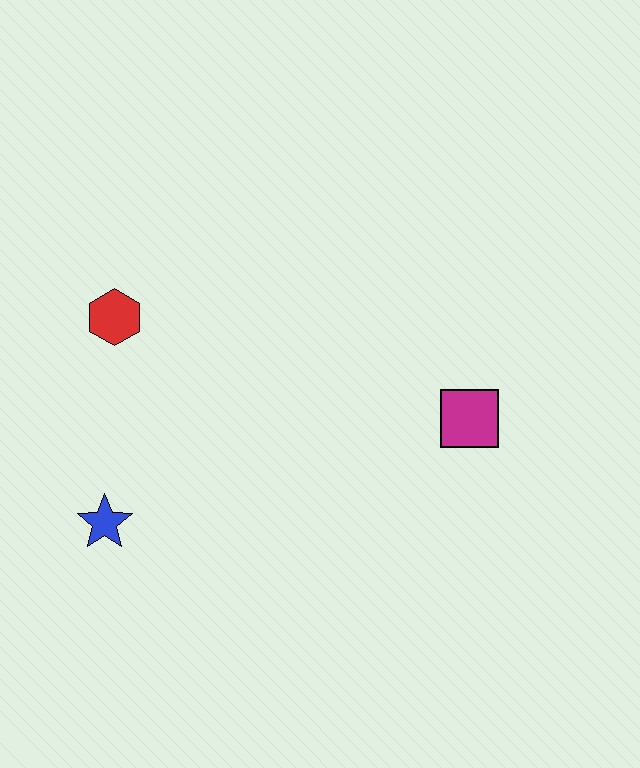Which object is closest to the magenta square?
The red hexagon is closest to the magenta square.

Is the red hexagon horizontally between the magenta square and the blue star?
Yes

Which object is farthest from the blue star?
The magenta square is farthest from the blue star.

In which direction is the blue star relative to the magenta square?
The blue star is to the left of the magenta square.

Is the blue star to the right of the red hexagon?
No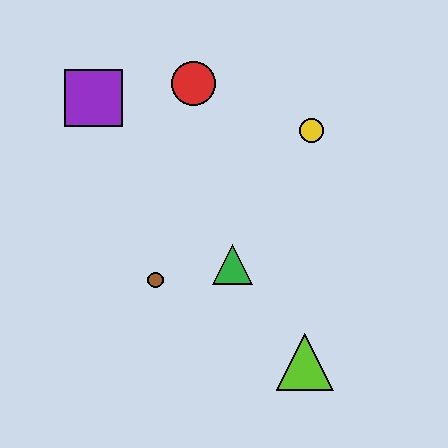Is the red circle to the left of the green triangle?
Yes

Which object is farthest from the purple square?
The lime triangle is farthest from the purple square.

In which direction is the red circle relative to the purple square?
The red circle is to the right of the purple square.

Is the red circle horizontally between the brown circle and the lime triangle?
Yes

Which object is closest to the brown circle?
The green triangle is closest to the brown circle.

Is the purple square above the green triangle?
Yes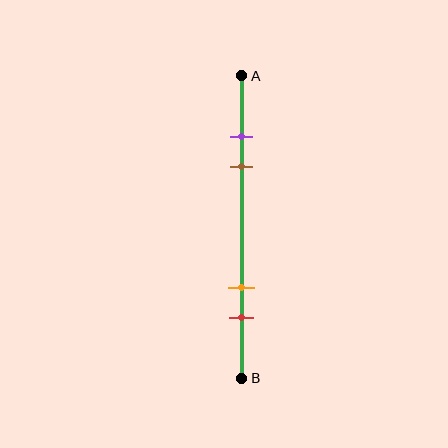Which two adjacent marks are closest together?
The purple and brown marks are the closest adjacent pair.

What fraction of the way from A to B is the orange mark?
The orange mark is approximately 70% (0.7) of the way from A to B.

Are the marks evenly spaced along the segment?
No, the marks are not evenly spaced.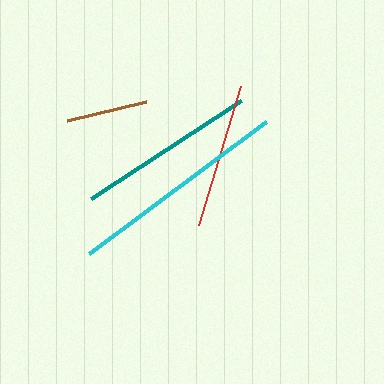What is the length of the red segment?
The red segment is approximately 146 pixels long.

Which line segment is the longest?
The cyan line is the longest at approximately 222 pixels.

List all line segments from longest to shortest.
From longest to shortest: cyan, teal, red, brown.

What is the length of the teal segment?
The teal segment is approximately 179 pixels long.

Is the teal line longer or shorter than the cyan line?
The cyan line is longer than the teal line.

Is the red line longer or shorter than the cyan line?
The cyan line is longer than the red line.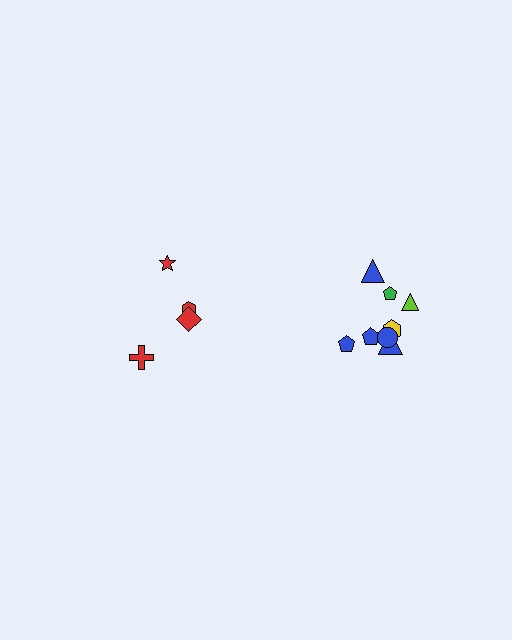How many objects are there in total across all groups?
There are 13 objects.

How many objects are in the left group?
There are 5 objects.